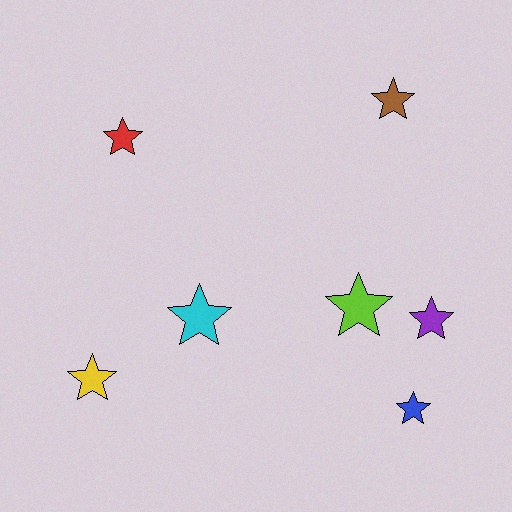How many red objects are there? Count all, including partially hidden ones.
There is 1 red object.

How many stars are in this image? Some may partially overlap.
There are 7 stars.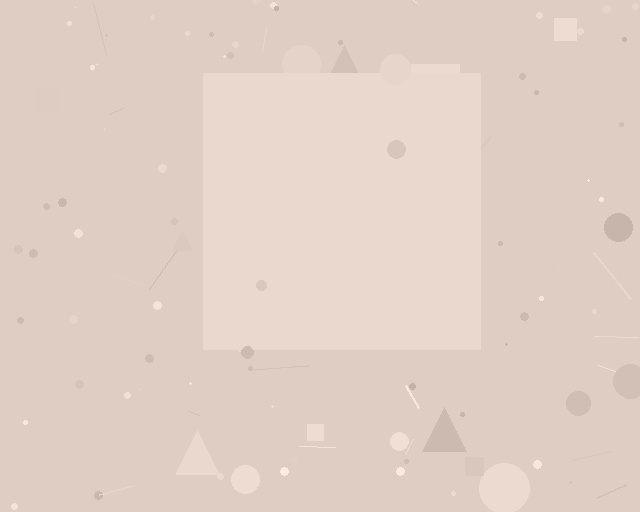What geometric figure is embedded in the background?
A square is embedded in the background.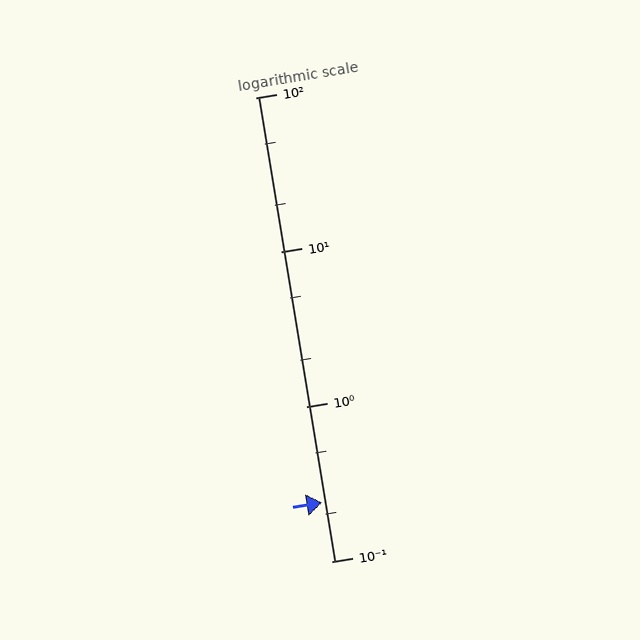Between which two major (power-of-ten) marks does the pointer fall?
The pointer is between 0.1 and 1.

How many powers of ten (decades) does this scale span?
The scale spans 3 decades, from 0.1 to 100.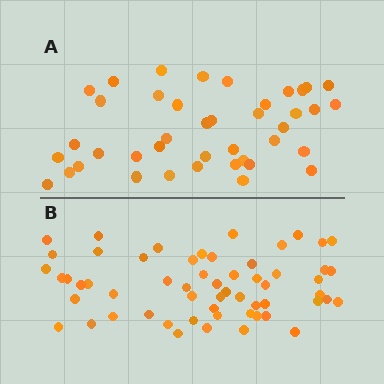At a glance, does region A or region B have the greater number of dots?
Region B (the bottom region) has more dots.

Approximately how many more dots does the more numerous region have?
Region B has approximately 15 more dots than region A.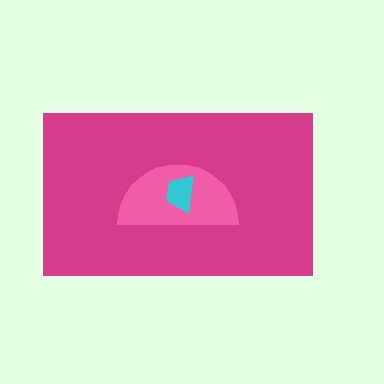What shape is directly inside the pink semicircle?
The cyan trapezoid.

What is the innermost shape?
The cyan trapezoid.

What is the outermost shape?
The magenta rectangle.